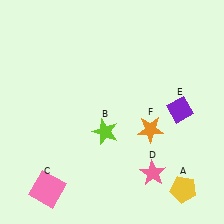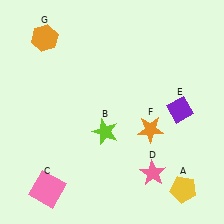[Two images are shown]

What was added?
An orange hexagon (G) was added in Image 2.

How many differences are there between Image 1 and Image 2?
There is 1 difference between the two images.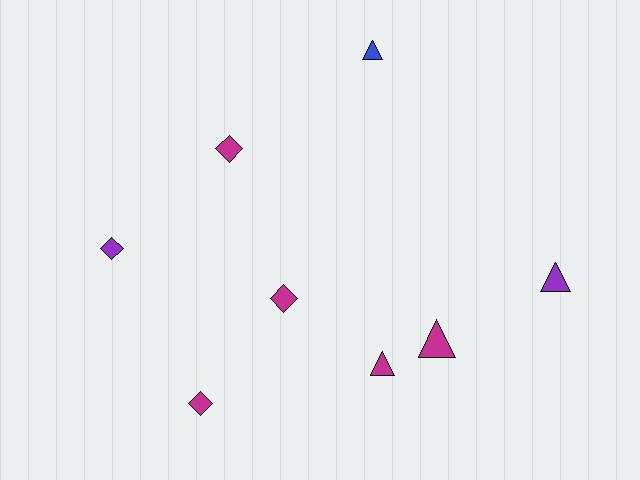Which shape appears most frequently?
Triangle, with 4 objects.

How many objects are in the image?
There are 8 objects.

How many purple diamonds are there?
There is 1 purple diamond.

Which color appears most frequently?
Magenta, with 5 objects.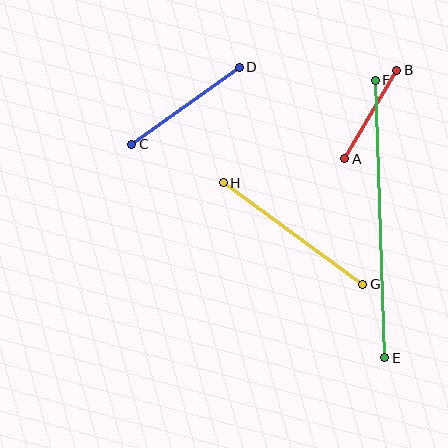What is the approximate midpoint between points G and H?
The midpoint is at approximately (293, 233) pixels.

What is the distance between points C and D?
The distance is approximately 132 pixels.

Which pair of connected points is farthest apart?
Points E and F are farthest apart.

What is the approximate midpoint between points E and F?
The midpoint is at approximately (380, 219) pixels.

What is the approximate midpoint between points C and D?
The midpoint is at approximately (186, 106) pixels.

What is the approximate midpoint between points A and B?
The midpoint is at approximately (371, 115) pixels.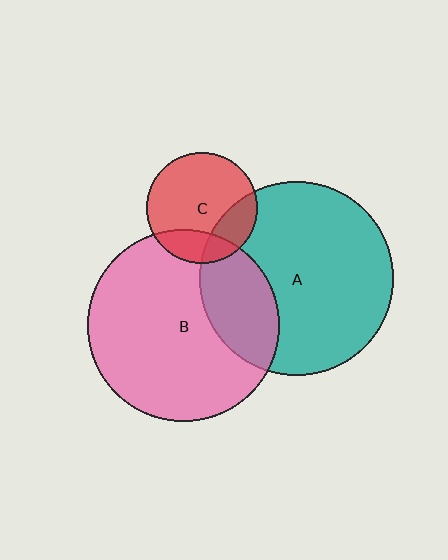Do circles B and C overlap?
Yes.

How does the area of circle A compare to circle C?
Approximately 3.1 times.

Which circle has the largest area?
Circle A (teal).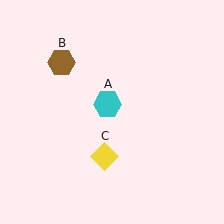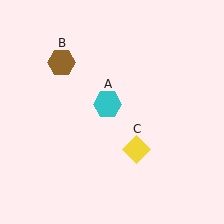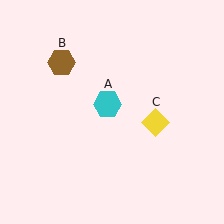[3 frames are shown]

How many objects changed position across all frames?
1 object changed position: yellow diamond (object C).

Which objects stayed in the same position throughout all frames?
Cyan hexagon (object A) and brown hexagon (object B) remained stationary.